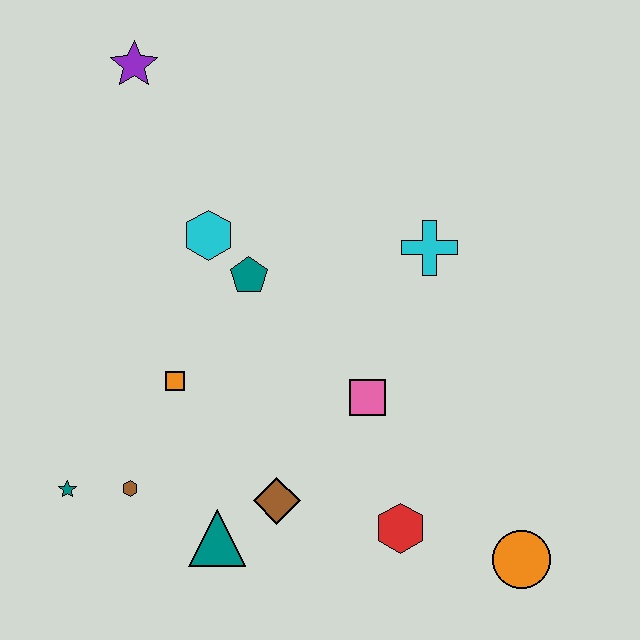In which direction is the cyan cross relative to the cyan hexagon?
The cyan cross is to the right of the cyan hexagon.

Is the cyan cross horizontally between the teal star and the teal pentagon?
No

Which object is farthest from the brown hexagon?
The purple star is farthest from the brown hexagon.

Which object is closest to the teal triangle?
The brown diamond is closest to the teal triangle.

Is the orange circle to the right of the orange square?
Yes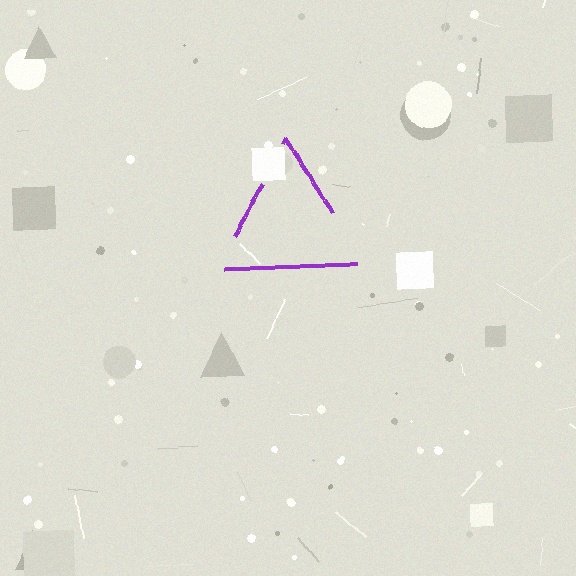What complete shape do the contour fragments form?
The contour fragments form a triangle.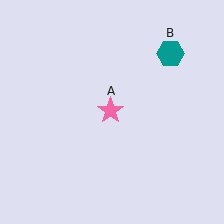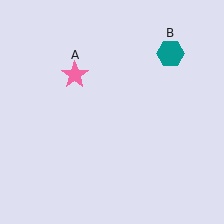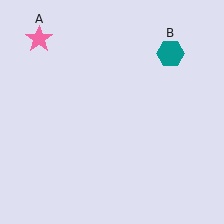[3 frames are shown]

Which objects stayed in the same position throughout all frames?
Teal hexagon (object B) remained stationary.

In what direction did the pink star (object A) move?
The pink star (object A) moved up and to the left.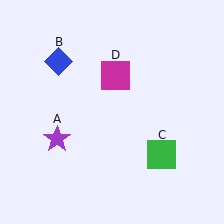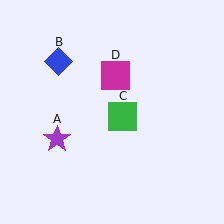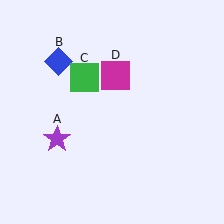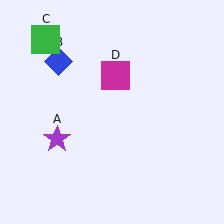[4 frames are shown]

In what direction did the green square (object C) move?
The green square (object C) moved up and to the left.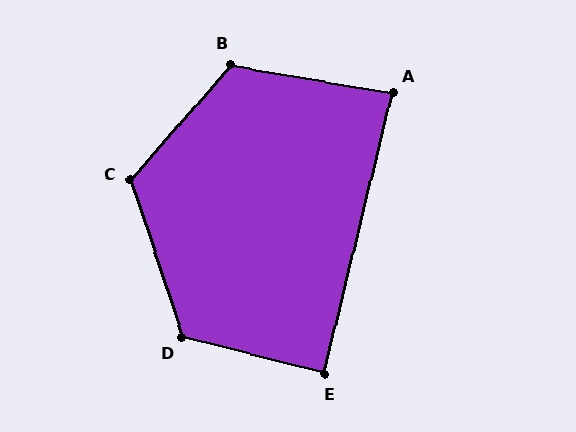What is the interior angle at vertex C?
Approximately 121 degrees (obtuse).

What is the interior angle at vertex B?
Approximately 121 degrees (obtuse).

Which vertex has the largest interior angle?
D, at approximately 122 degrees.